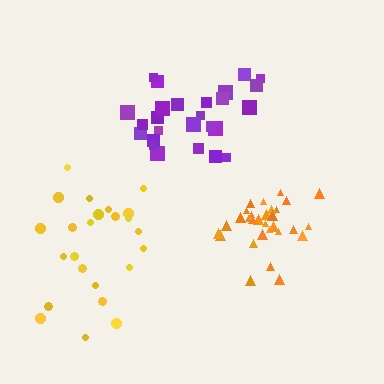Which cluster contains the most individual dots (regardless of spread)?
Orange (31).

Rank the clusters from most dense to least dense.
orange, purple, yellow.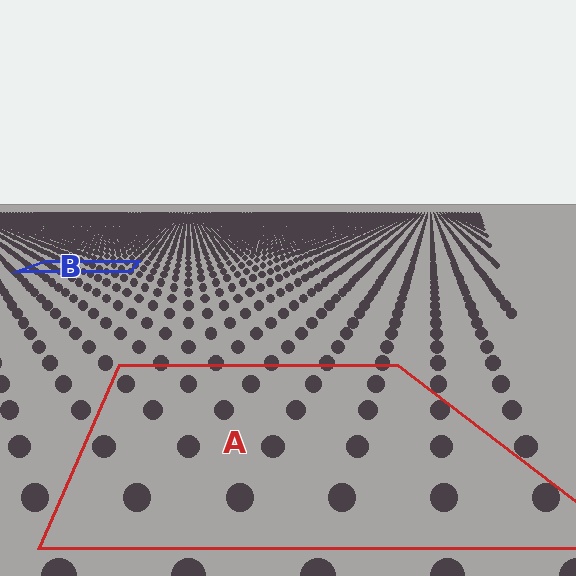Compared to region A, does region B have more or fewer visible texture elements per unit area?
Region B has more texture elements per unit area — they are packed more densely because it is farther away.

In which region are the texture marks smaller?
The texture marks are smaller in region B, because it is farther away.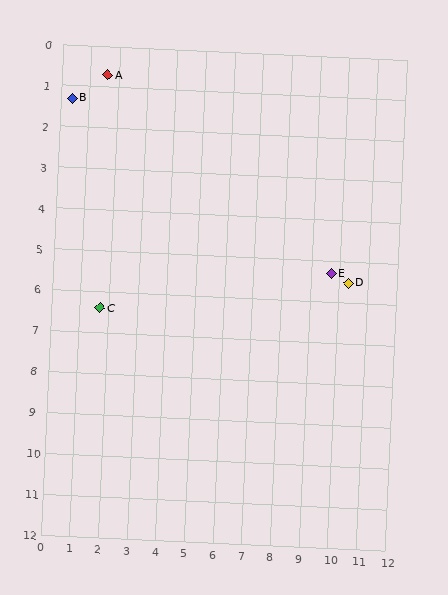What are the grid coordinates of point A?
Point A is at approximately (1.6, 0.7).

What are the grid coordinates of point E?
Point E is at approximately (9.7, 5.3).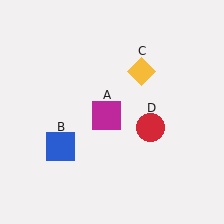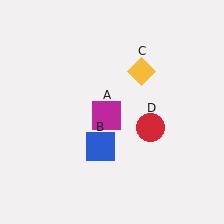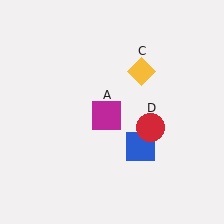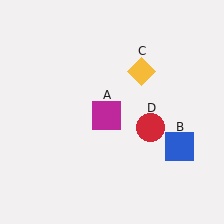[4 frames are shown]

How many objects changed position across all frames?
1 object changed position: blue square (object B).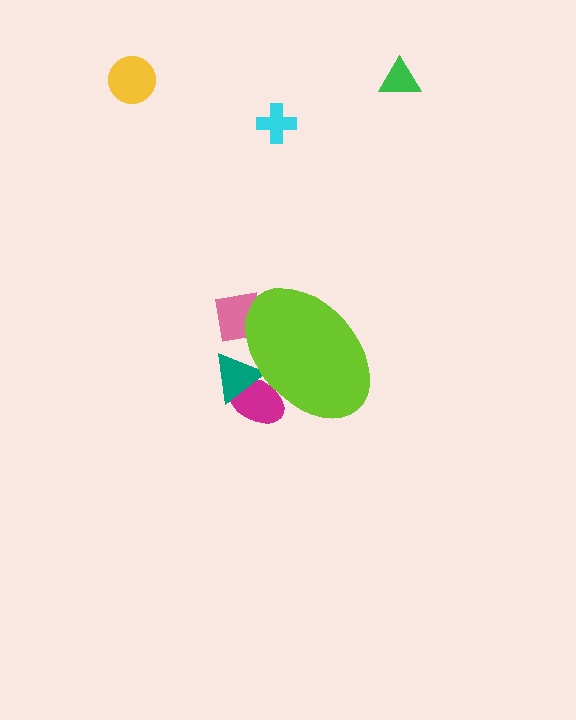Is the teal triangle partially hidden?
Yes, the teal triangle is partially hidden behind the lime ellipse.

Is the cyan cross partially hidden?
No, the cyan cross is fully visible.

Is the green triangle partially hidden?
No, the green triangle is fully visible.